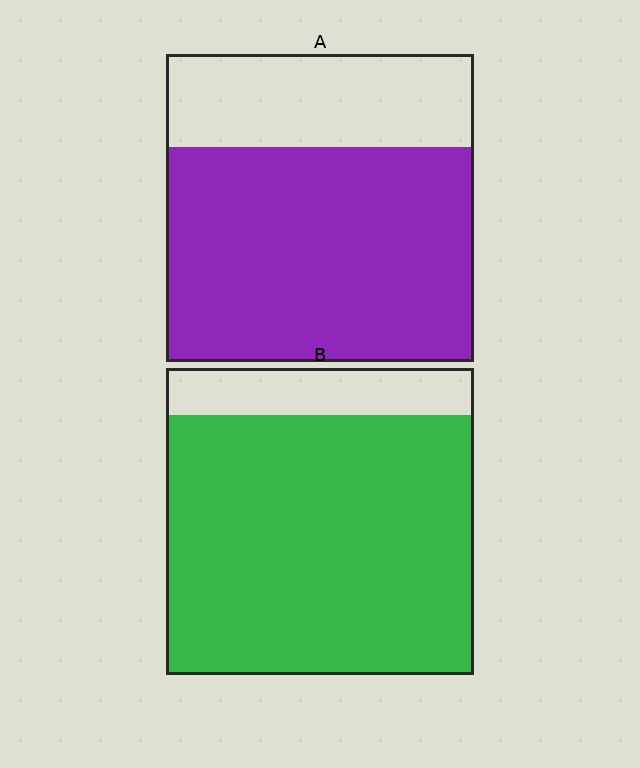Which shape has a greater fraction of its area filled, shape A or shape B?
Shape B.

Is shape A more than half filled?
Yes.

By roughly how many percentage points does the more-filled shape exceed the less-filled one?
By roughly 15 percentage points (B over A).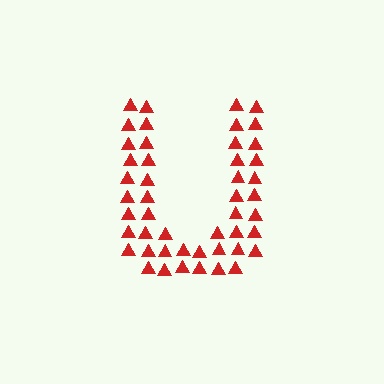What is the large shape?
The large shape is the letter U.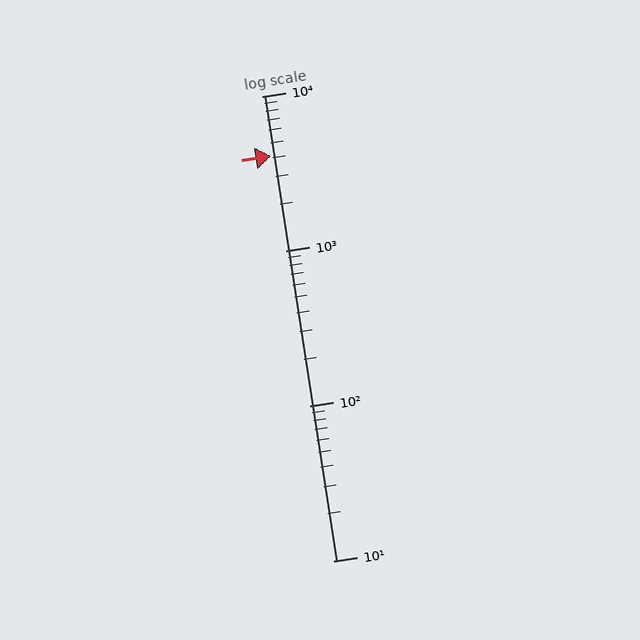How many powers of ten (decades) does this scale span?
The scale spans 3 decades, from 10 to 10000.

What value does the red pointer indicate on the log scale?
The pointer indicates approximately 4100.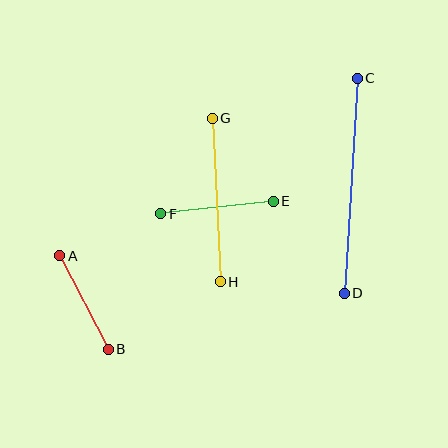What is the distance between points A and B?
The distance is approximately 105 pixels.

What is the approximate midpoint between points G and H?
The midpoint is at approximately (216, 200) pixels.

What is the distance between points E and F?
The distance is approximately 113 pixels.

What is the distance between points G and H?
The distance is approximately 164 pixels.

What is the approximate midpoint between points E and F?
The midpoint is at approximately (217, 208) pixels.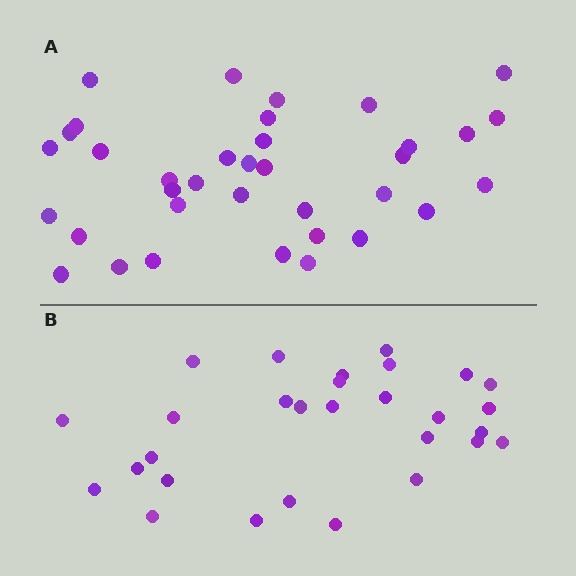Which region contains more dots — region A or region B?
Region A (the top region) has more dots.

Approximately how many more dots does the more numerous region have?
Region A has roughly 8 or so more dots than region B.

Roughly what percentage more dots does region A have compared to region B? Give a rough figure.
About 25% more.